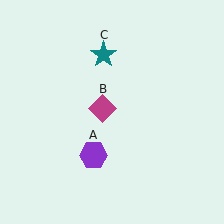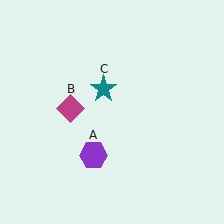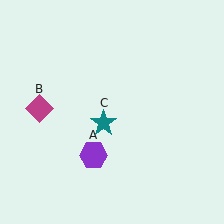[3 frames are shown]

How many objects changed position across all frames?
2 objects changed position: magenta diamond (object B), teal star (object C).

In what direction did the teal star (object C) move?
The teal star (object C) moved down.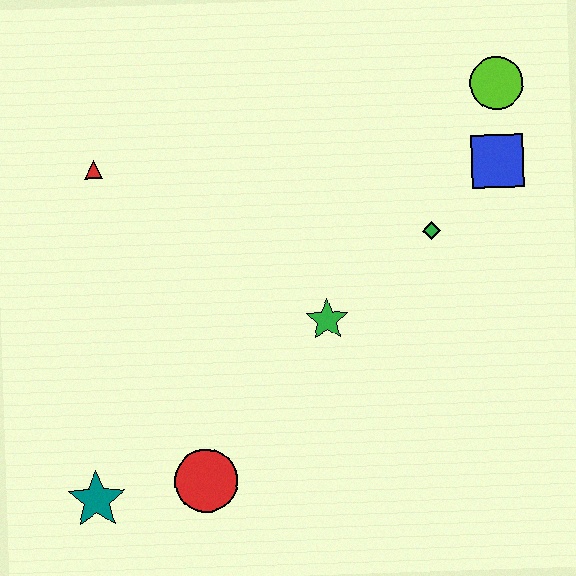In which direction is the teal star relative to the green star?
The teal star is to the left of the green star.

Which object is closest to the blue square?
The lime circle is closest to the blue square.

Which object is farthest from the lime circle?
The teal star is farthest from the lime circle.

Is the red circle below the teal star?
No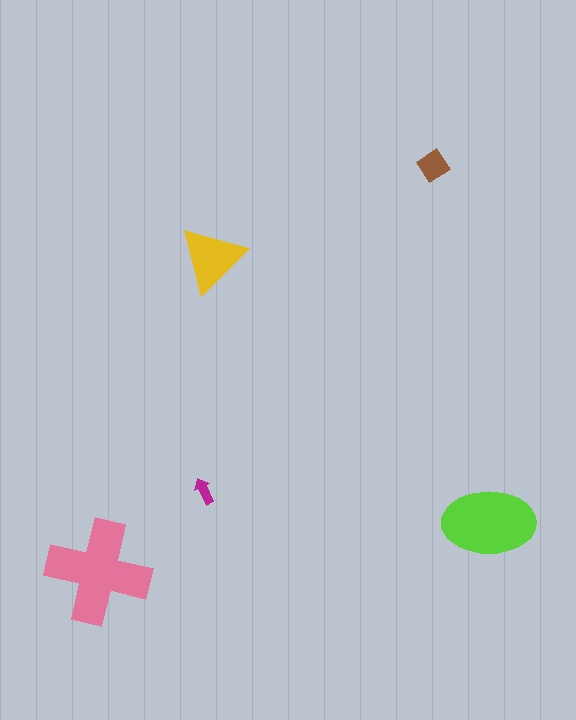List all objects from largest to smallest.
The pink cross, the lime ellipse, the yellow triangle, the brown diamond, the magenta arrow.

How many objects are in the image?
There are 5 objects in the image.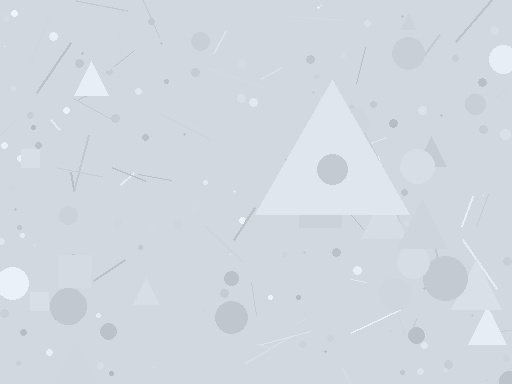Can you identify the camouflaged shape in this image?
The camouflaged shape is a triangle.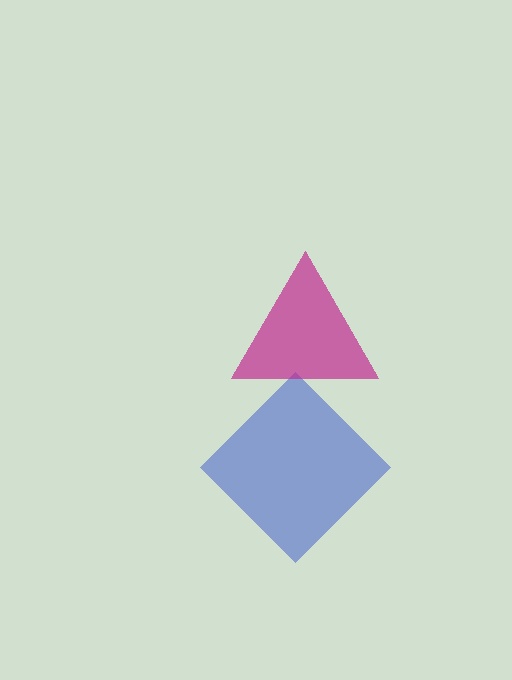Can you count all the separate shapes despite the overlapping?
Yes, there are 2 separate shapes.